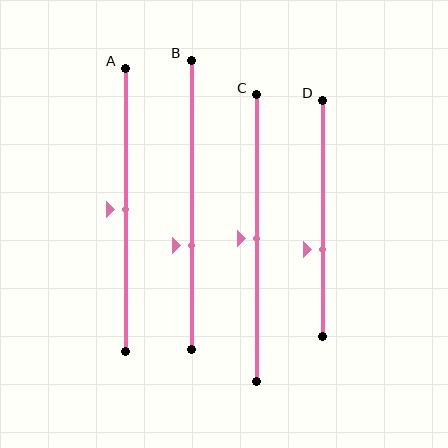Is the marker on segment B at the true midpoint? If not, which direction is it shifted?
No, the marker on segment B is shifted downward by about 14% of the segment length.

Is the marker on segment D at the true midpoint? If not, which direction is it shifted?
No, the marker on segment D is shifted downward by about 13% of the segment length.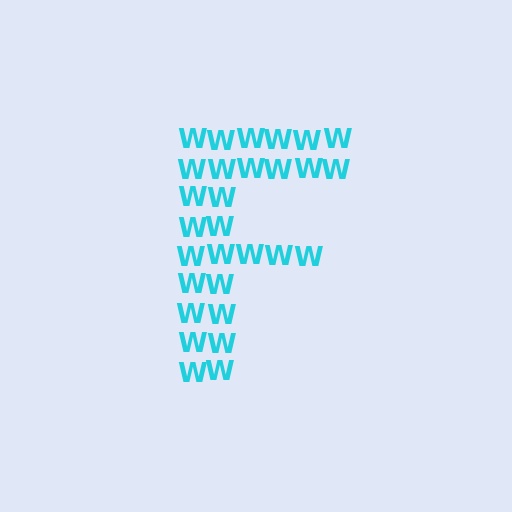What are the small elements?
The small elements are letter W's.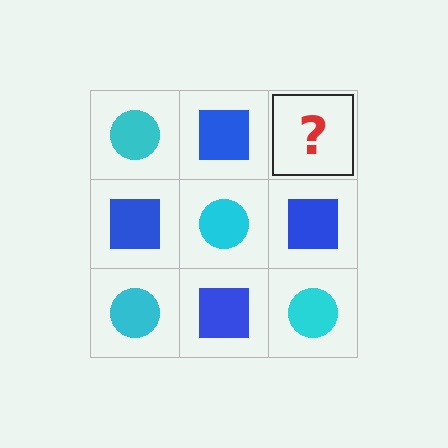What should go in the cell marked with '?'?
The missing cell should contain a cyan circle.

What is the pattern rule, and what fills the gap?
The rule is that it alternates cyan circle and blue square in a checkerboard pattern. The gap should be filled with a cyan circle.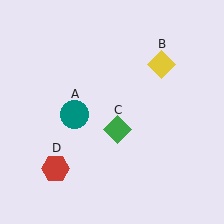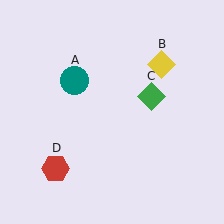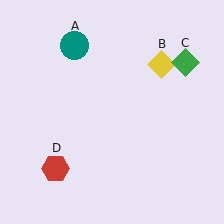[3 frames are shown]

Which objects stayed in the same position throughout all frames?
Yellow diamond (object B) and red hexagon (object D) remained stationary.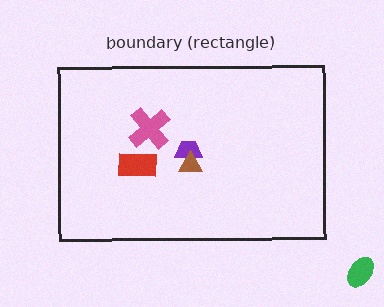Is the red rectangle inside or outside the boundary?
Inside.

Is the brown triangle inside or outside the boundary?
Inside.